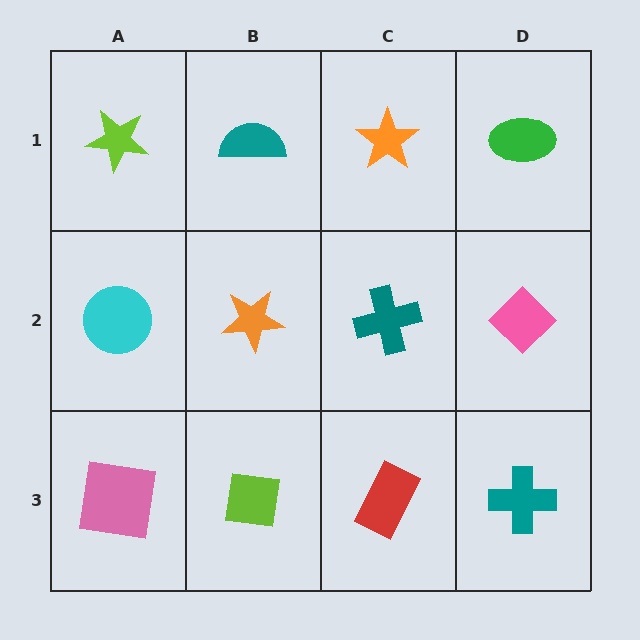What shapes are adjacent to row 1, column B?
An orange star (row 2, column B), a lime star (row 1, column A), an orange star (row 1, column C).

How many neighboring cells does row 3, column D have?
2.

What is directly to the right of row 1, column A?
A teal semicircle.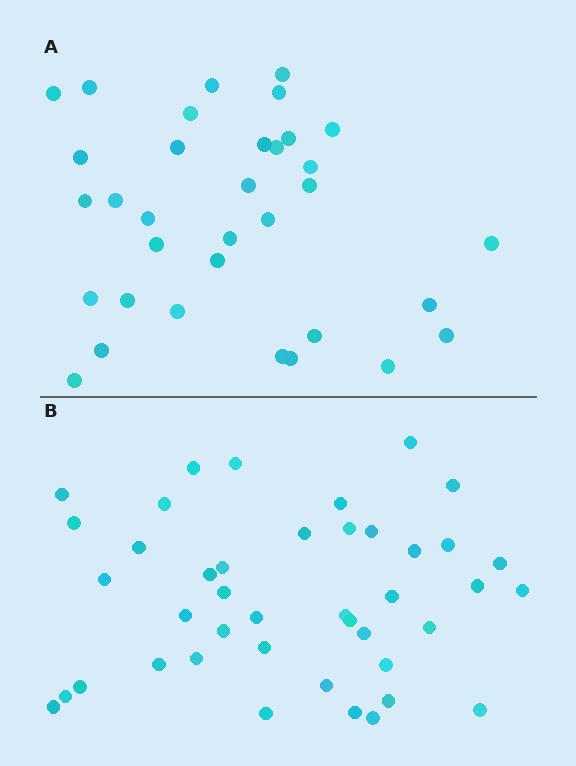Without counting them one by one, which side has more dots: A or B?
Region B (the bottom region) has more dots.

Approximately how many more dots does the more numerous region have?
Region B has roughly 8 or so more dots than region A.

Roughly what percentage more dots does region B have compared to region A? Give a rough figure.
About 25% more.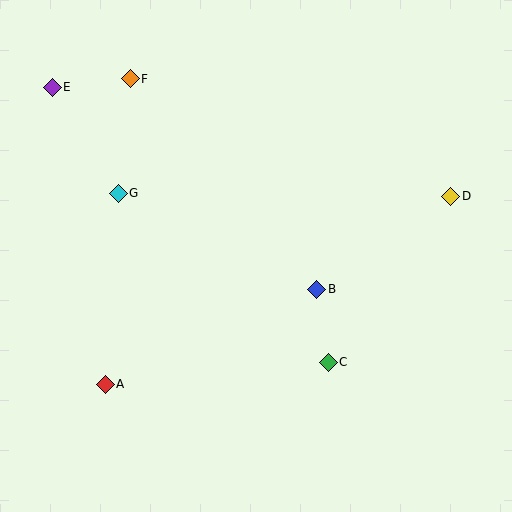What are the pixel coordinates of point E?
Point E is at (52, 87).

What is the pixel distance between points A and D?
The distance between A and D is 393 pixels.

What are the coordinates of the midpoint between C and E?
The midpoint between C and E is at (190, 225).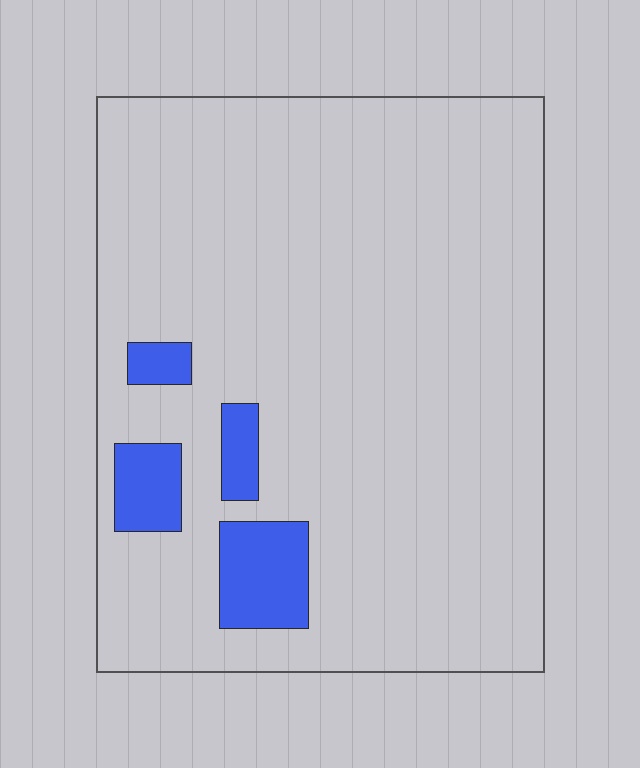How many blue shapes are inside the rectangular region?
4.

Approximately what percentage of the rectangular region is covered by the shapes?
Approximately 10%.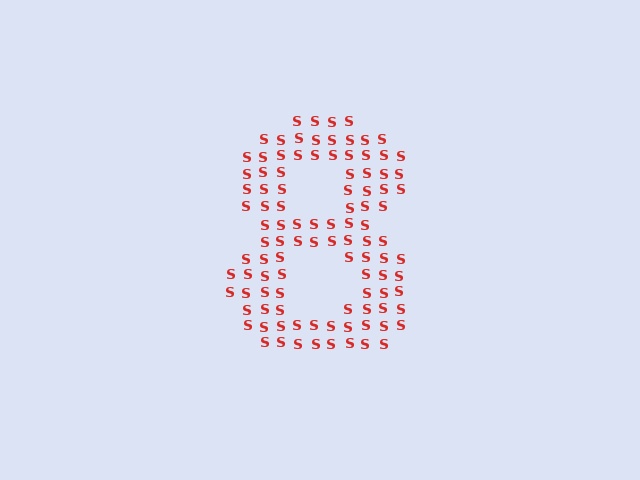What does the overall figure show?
The overall figure shows the digit 8.